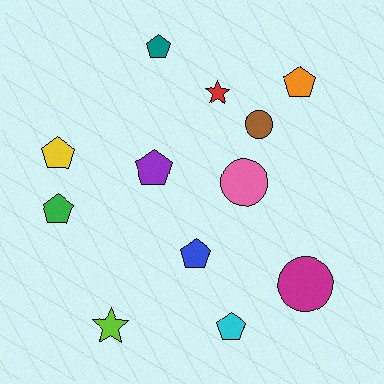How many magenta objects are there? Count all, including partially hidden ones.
There is 1 magenta object.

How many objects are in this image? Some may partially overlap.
There are 12 objects.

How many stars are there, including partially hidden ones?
There are 2 stars.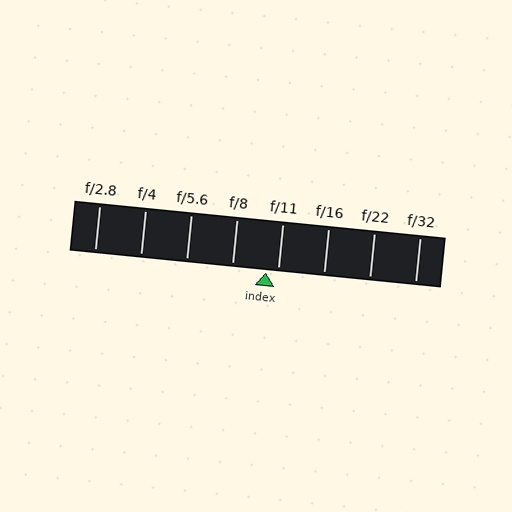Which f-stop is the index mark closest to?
The index mark is closest to f/11.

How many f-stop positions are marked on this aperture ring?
There are 8 f-stop positions marked.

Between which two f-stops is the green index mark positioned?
The index mark is between f/8 and f/11.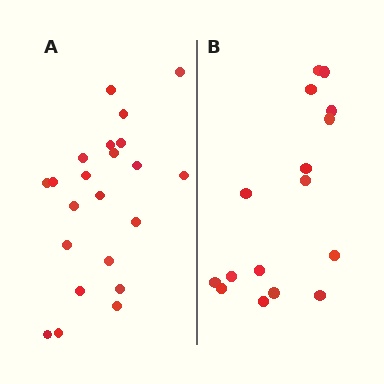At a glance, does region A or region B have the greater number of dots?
Region A (the left region) has more dots.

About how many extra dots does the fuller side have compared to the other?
Region A has about 6 more dots than region B.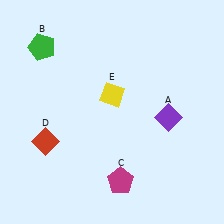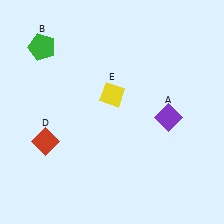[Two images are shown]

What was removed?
The magenta pentagon (C) was removed in Image 2.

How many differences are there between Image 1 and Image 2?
There is 1 difference between the two images.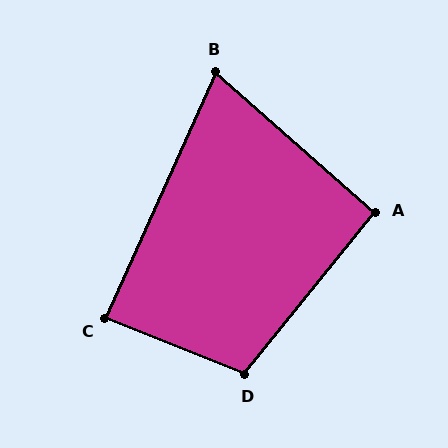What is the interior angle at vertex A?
Approximately 92 degrees (approximately right).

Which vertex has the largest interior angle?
D, at approximately 107 degrees.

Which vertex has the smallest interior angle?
B, at approximately 73 degrees.